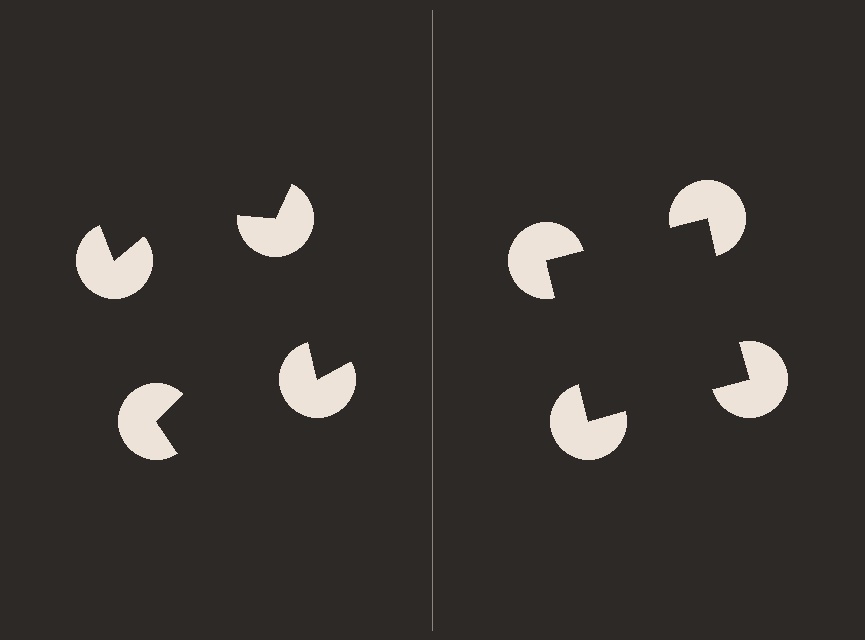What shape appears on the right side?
An illusory square.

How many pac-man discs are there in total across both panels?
8 — 4 on each side.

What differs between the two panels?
The pac-man discs are positioned identically on both sides; only the wedge orientations differ. On the right they align to a square; on the left they are misaligned.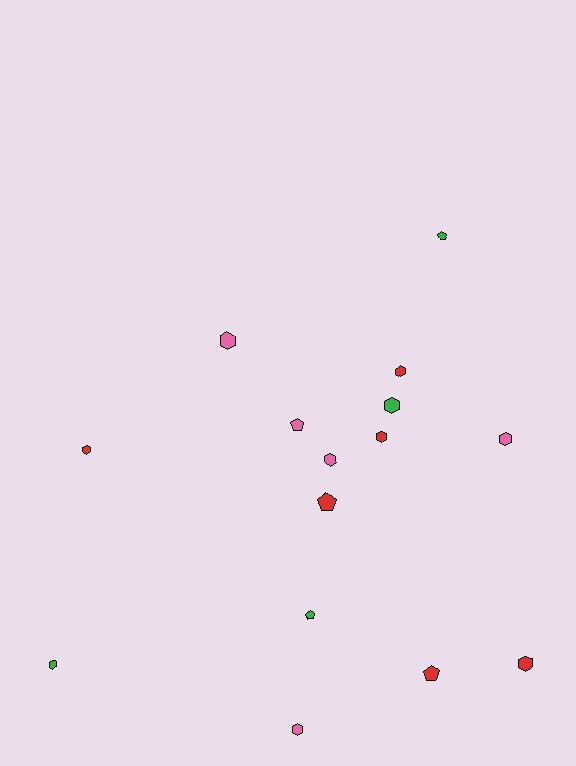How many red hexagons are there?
There are 4 red hexagons.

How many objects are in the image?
There are 15 objects.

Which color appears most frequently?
Red, with 6 objects.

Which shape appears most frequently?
Hexagon, with 10 objects.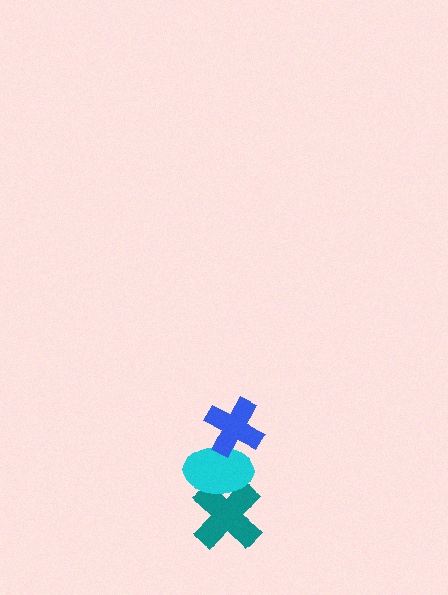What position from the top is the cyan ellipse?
The cyan ellipse is 2nd from the top.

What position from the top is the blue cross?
The blue cross is 1st from the top.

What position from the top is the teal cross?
The teal cross is 3rd from the top.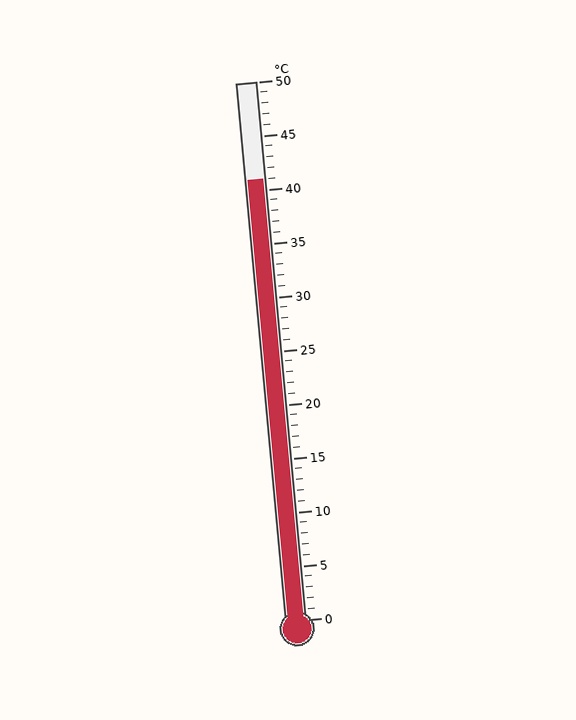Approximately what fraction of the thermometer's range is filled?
The thermometer is filled to approximately 80% of its range.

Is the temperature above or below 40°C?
The temperature is above 40°C.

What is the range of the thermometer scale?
The thermometer scale ranges from 0°C to 50°C.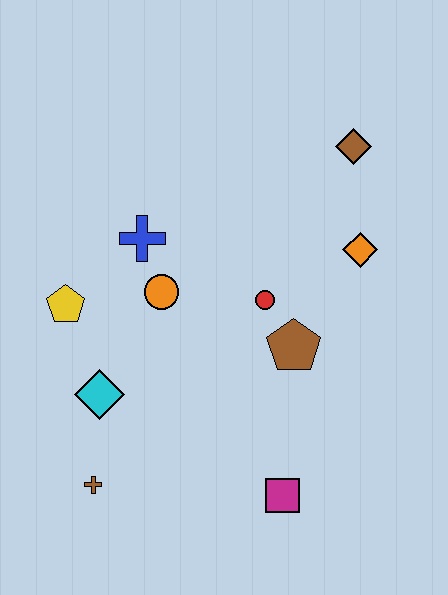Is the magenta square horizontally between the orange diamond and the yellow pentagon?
Yes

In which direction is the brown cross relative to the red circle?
The brown cross is below the red circle.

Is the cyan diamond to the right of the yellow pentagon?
Yes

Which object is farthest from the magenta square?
The brown diamond is farthest from the magenta square.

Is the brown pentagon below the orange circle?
Yes